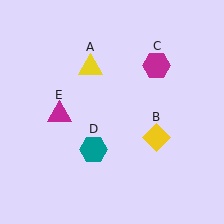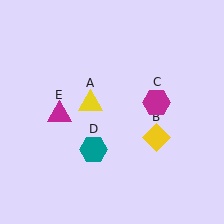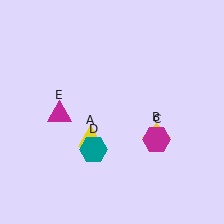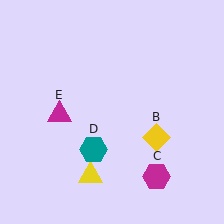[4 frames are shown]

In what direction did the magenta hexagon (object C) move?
The magenta hexagon (object C) moved down.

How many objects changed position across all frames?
2 objects changed position: yellow triangle (object A), magenta hexagon (object C).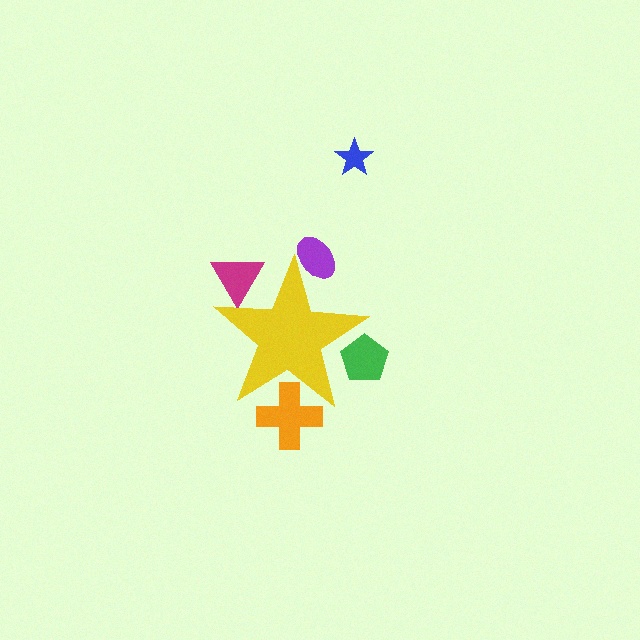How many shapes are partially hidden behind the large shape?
4 shapes are partially hidden.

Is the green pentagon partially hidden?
Yes, the green pentagon is partially hidden behind the yellow star.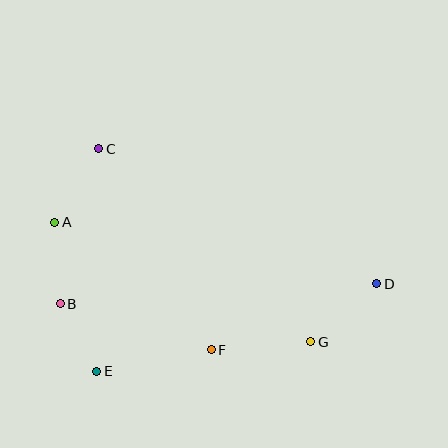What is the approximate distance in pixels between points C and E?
The distance between C and E is approximately 222 pixels.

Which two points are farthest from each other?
Points A and D are farthest from each other.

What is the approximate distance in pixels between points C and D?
The distance between C and D is approximately 310 pixels.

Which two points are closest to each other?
Points B and E are closest to each other.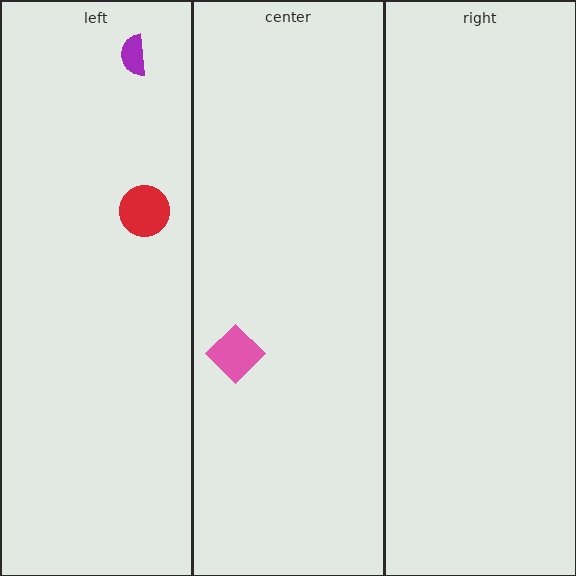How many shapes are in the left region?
2.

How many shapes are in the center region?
1.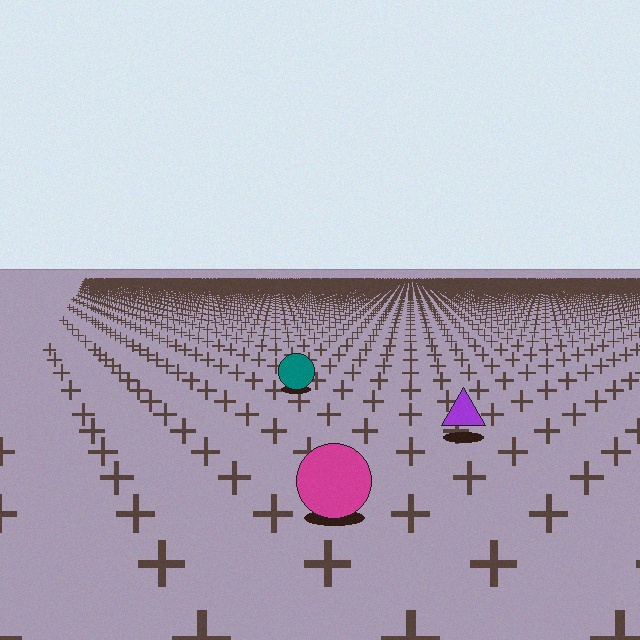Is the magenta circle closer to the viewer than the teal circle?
Yes. The magenta circle is closer — you can tell from the texture gradient: the ground texture is coarser near it.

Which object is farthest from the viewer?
The teal circle is farthest from the viewer. It appears smaller and the ground texture around it is denser.